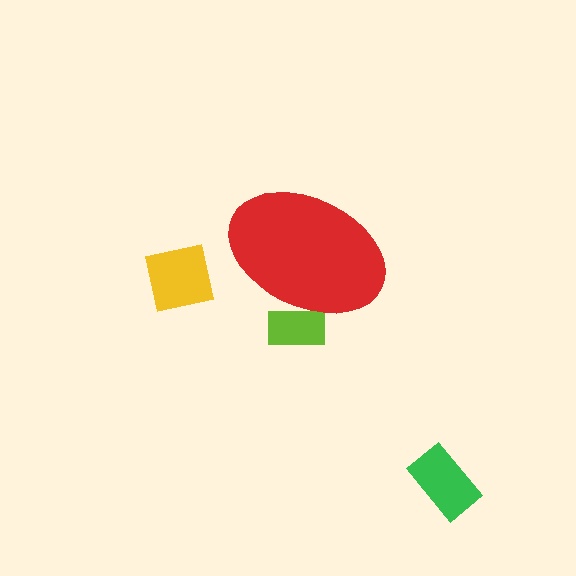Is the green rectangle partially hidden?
No, the green rectangle is fully visible.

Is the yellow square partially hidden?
No, the yellow square is fully visible.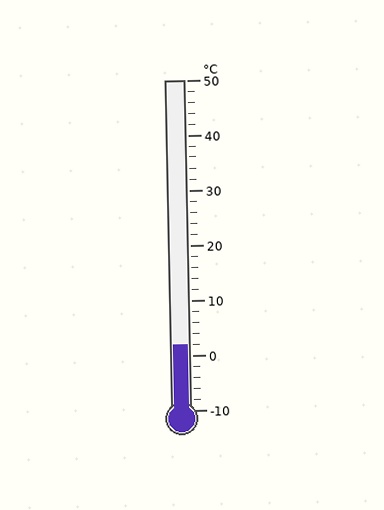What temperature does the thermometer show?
The thermometer shows approximately 2°C.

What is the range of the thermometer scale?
The thermometer scale ranges from -10°C to 50°C.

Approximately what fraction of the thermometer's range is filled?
The thermometer is filled to approximately 20% of its range.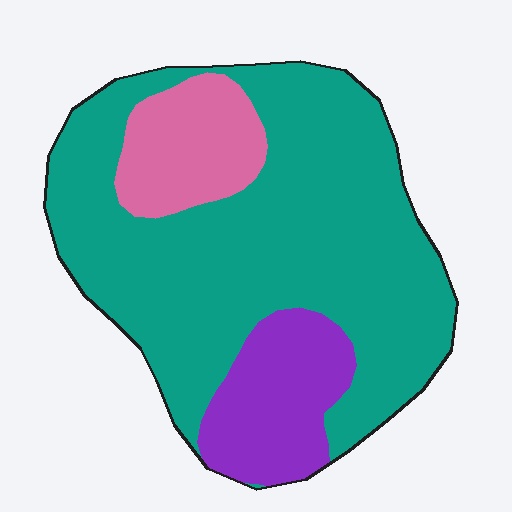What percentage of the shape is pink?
Pink takes up about one eighth (1/8) of the shape.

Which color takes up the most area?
Teal, at roughly 70%.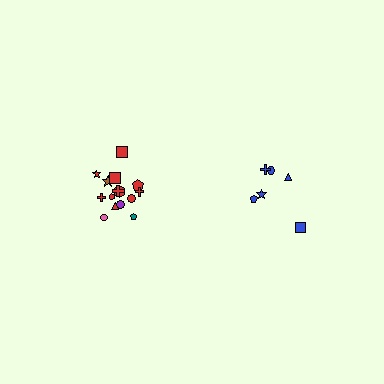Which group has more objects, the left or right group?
The left group.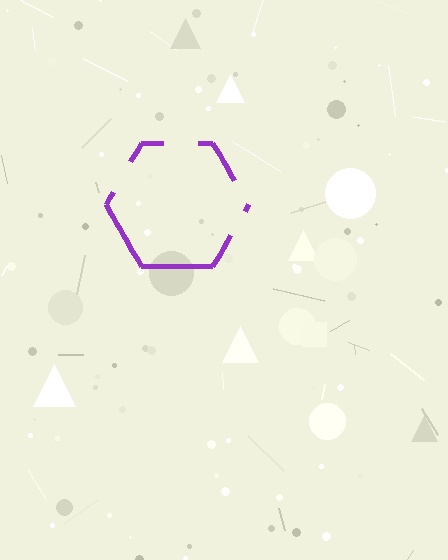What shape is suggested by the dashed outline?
The dashed outline suggests a hexagon.